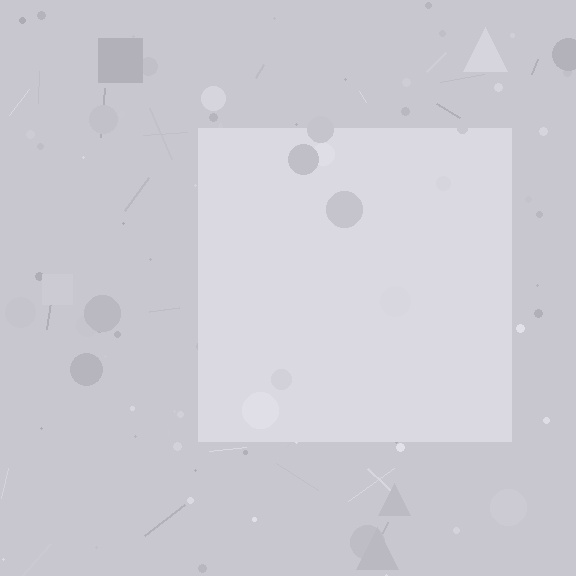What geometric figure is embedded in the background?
A square is embedded in the background.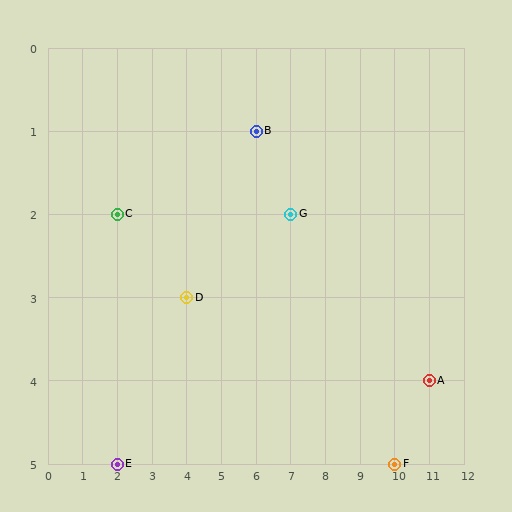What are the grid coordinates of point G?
Point G is at grid coordinates (7, 2).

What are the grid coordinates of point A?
Point A is at grid coordinates (11, 4).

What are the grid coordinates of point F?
Point F is at grid coordinates (10, 5).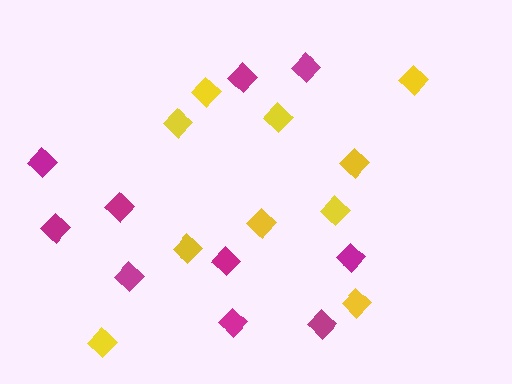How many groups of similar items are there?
There are 2 groups: one group of yellow diamonds (10) and one group of magenta diamonds (10).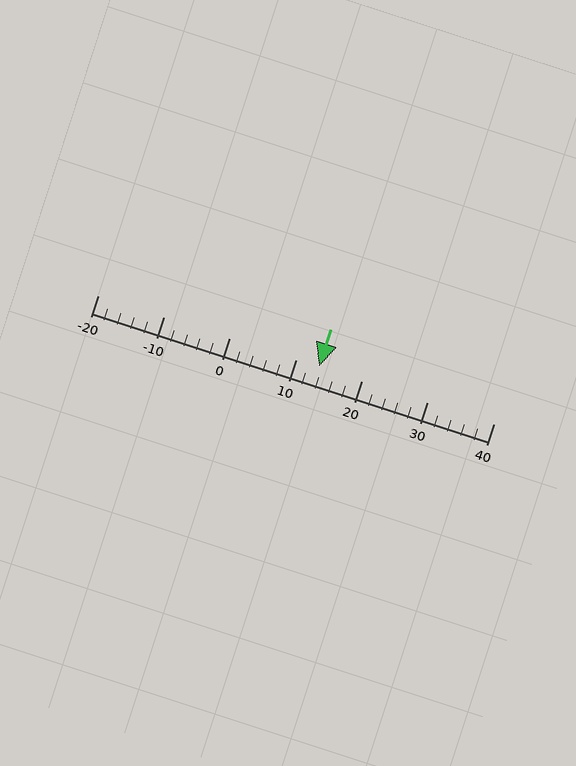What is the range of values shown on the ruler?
The ruler shows values from -20 to 40.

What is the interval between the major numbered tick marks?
The major tick marks are spaced 10 units apart.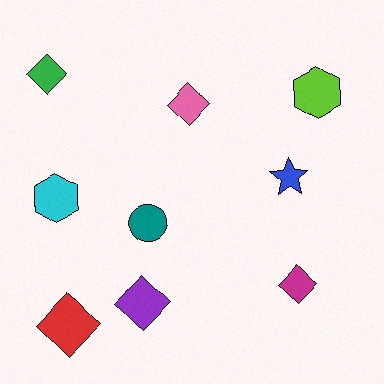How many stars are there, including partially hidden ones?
There is 1 star.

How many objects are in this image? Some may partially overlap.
There are 9 objects.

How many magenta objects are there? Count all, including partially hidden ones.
There is 1 magenta object.